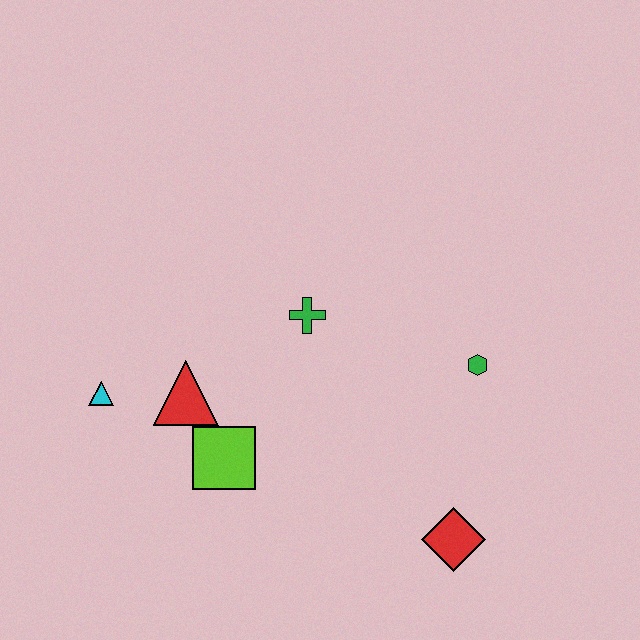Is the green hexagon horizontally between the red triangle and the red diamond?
No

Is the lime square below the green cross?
Yes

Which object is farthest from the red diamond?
The cyan triangle is farthest from the red diamond.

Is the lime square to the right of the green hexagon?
No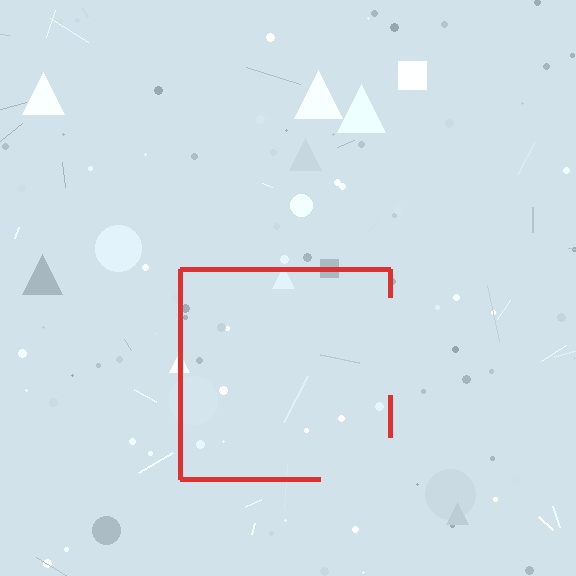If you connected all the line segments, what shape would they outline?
They would outline a square.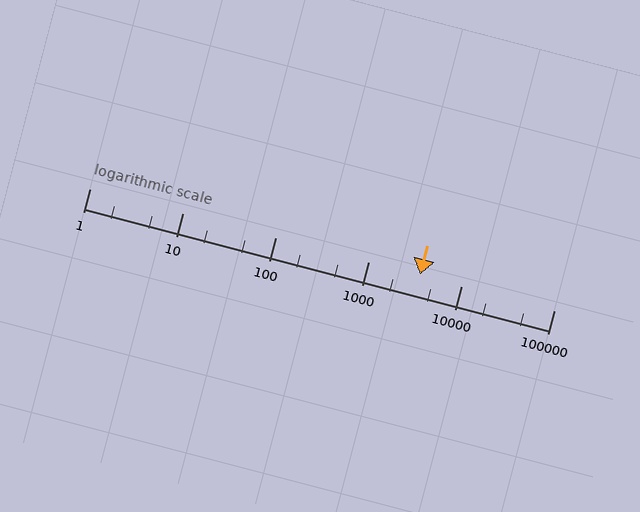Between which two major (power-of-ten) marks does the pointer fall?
The pointer is between 1000 and 10000.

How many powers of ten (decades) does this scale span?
The scale spans 5 decades, from 1 to 100000.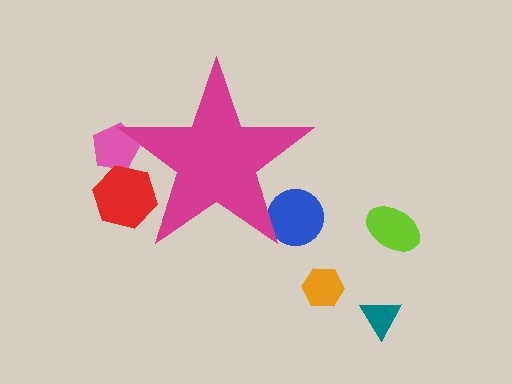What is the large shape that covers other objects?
A magenta star.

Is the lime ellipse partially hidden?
No, the lime ellipse is fully visible.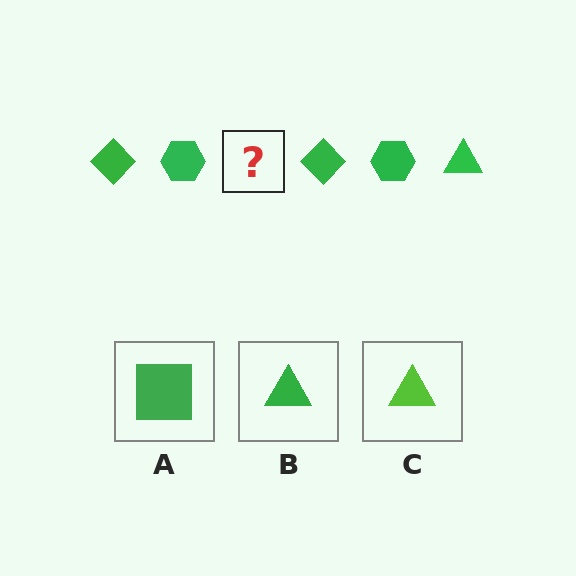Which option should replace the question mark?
Option B.